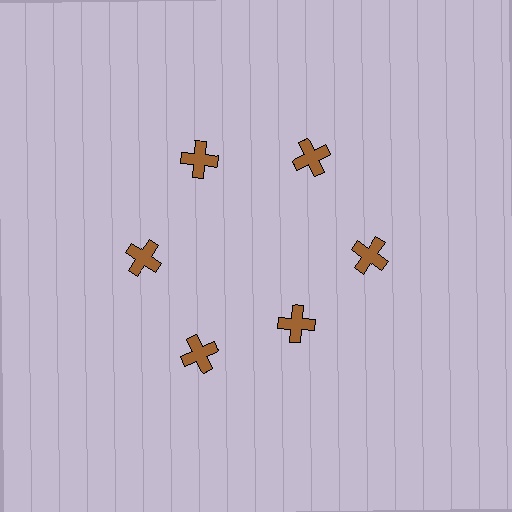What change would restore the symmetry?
The symmetry would be restored by moving it outward, back onto the ring so that all 6 crosses sit at equal angles and equal distance from the center.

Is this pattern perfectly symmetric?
No. The 6 brown crosses are arranged in a ring, but one element near the 5 o'clock position is pulled inward toward the center, breaking the 6-fold rotational symmetry.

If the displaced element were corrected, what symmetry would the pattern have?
It would have 6-fold rotational symmetry — the pattern would map onto itself every 60 degrees.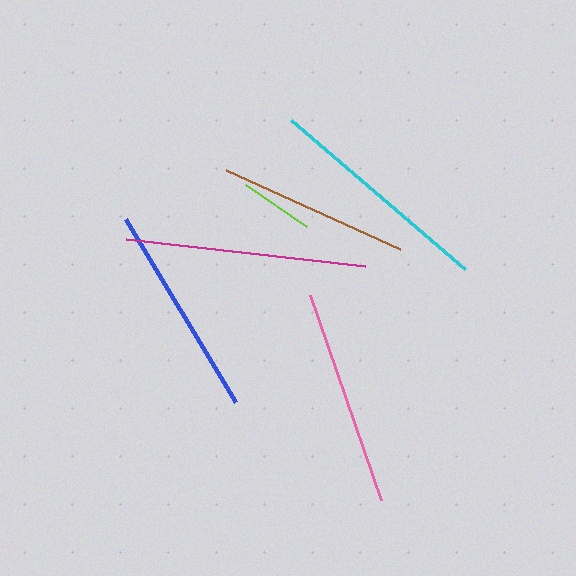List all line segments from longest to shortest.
From longest to shortest: magenta, cyan, pink, blue, brown, lime.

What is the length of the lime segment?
The lime segment is approximately 74 pixels long.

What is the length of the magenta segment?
The magenta segment is approximately 240 pixels long.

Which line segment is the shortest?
The lime line is the shortest at approximately 74 pixels.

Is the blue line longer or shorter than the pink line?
The pink line is longer than the blue line.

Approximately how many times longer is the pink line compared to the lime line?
The pink line is approximately 2.9 times the length of the lime line.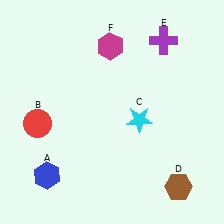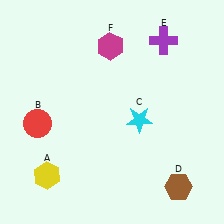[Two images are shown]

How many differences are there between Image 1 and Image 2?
There is 1 difference between the two images.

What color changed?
The hexagon (A) changed from blue in Image 1 to yellow in Image 2.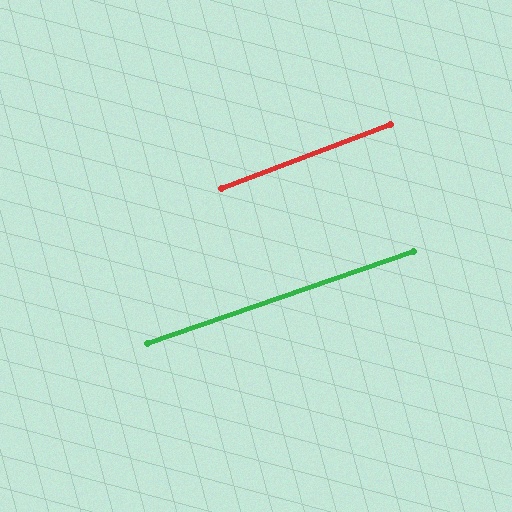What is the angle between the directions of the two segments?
Approximately 2 degrees.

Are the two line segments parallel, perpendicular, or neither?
Parallel — their directions differ by only 1.6°.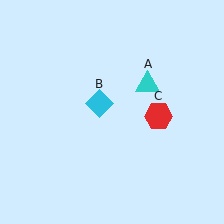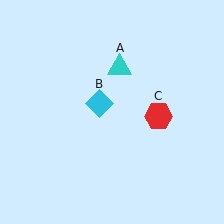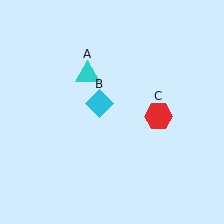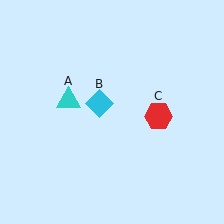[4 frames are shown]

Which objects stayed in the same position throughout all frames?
Cyan diamond (object B) and red hexagon (object C) remained stationary.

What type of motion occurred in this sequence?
The cyan triangle (object A) rotated counterclockwise around the center of the scene.